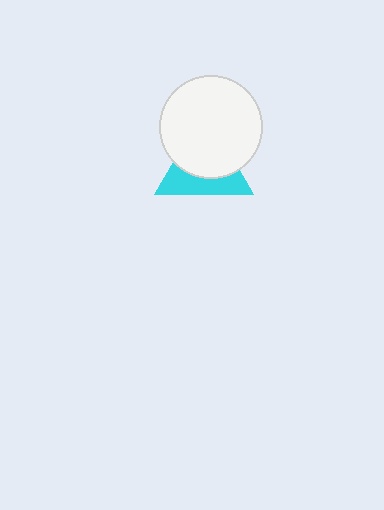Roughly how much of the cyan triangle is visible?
A small part of it is visible (roughly 43%).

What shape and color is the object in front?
The object in front is a white circle.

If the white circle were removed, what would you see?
You would see the complete cyan triangle.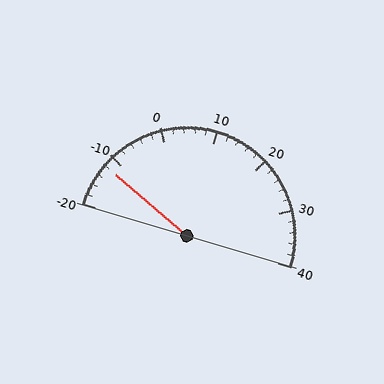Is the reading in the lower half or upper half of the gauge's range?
The reading is in the lower half of the range (-20 to 40).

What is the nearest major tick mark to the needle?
The nearest major tick mark is -10.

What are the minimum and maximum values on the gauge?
The gauge ranges from -20 to 40.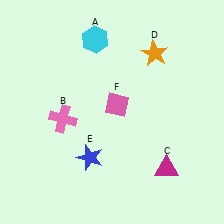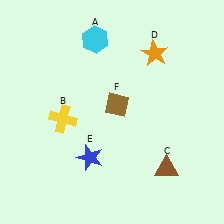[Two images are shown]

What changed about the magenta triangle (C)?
In Image 1, C is magenta. In Image 2, it changed to brown.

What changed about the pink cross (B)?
In Image 1, B is pink. In Image 2, it changed to yellow.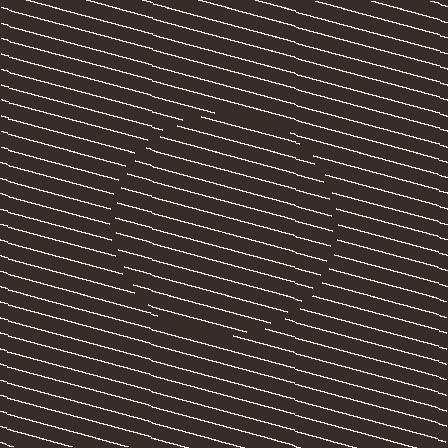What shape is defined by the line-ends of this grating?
An illusory circle. The interior of the shape contains the same grating, shifted by half a period — the contour is defined by the phase discontinuity where line-ends from the inner and outer gratings abut.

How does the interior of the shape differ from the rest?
The interior of the shape contains the same grating, shifted by half a period — the contour is defined by the phase discontinuity where line-ends from the inner and outer gratings abut.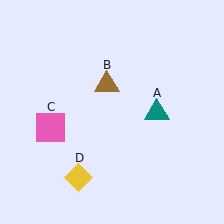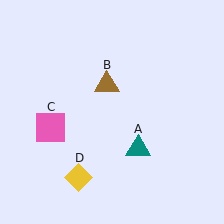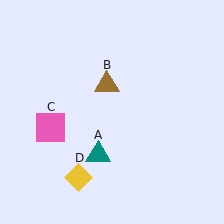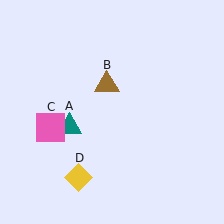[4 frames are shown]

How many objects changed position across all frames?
1 object changed position: teal triangle (object A).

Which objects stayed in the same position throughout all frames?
Brown triangle (object B) and pink square (object C) and yellow diamond (object D) remained stationary.